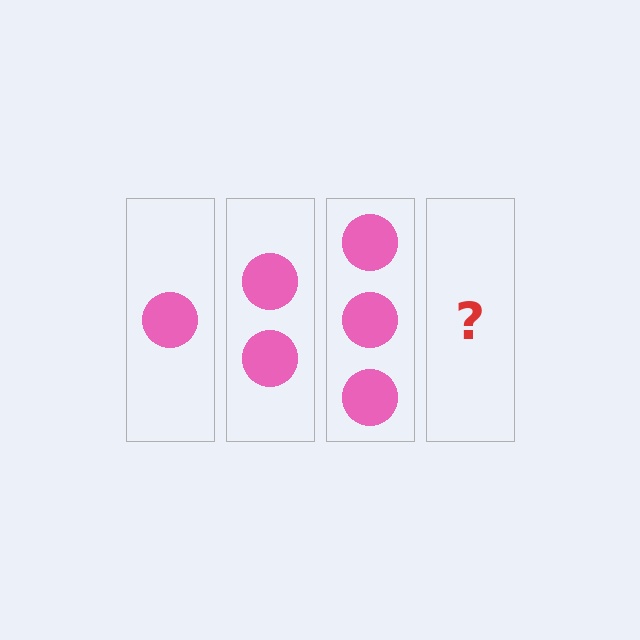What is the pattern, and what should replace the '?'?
The pattern is that each step adds one more circle. The '?' should be 4 circles.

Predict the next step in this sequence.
The next step is 4 circles.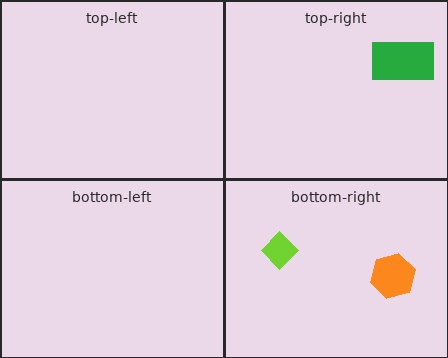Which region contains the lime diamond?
The bottom-right region.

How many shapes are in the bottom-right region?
2.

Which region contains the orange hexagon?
The bottom-right region.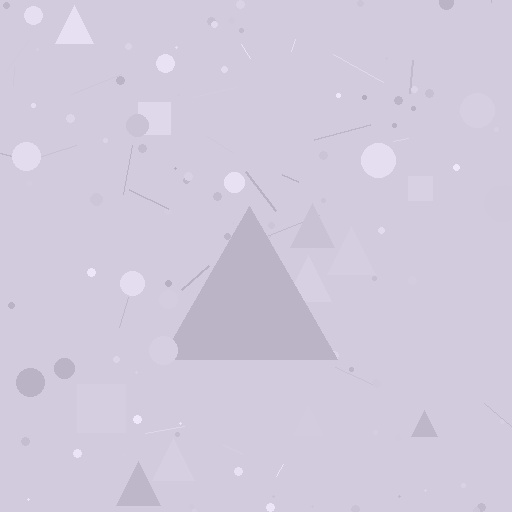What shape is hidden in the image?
A triangle is hidden in the image.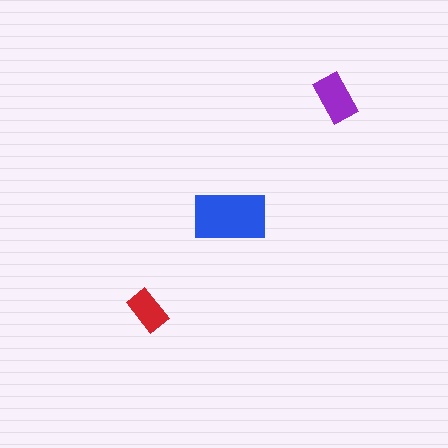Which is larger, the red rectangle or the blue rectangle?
The blue one.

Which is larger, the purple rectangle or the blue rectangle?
The blue one.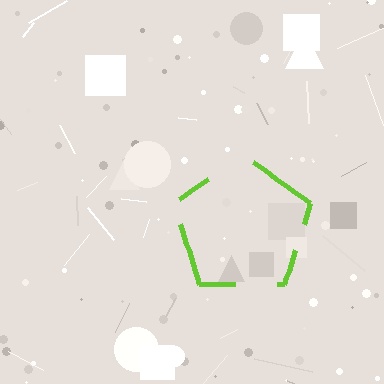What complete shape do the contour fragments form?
The contour fragments form a pentagon.